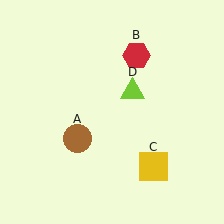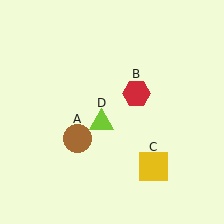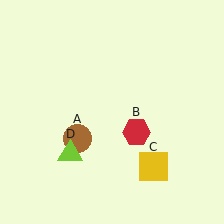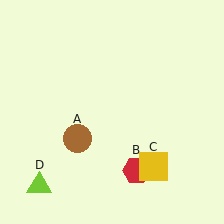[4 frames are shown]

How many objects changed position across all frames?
2 objects changed position: red hexagon (object B), lime triangle (object D).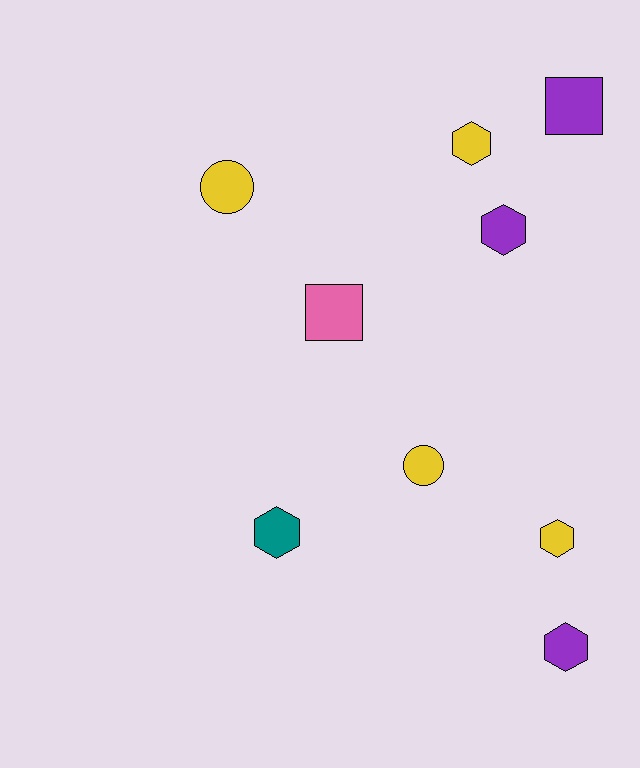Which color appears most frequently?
Yellow, with 4 objects.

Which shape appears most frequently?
Hexagon, with 5 objects.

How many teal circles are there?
There are no teal circles.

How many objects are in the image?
There are 9 objects.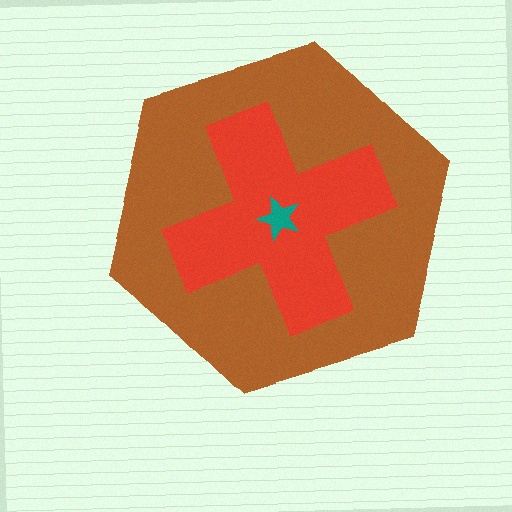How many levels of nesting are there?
3.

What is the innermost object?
The teal star.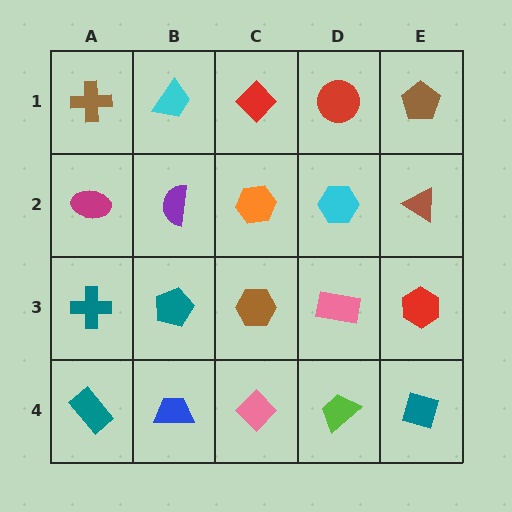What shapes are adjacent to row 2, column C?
A red diamond (row 1, column C), a brown hexagon (row 3, column C), a purple semicircle (row 2, column B), a cyan hexagon (row 2, column D).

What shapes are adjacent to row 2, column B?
A cyan trapezoid (row 1, column B), a teal pentagon (row 3, column B), a magenta ellipse (row 2, column A), an orange hexagon (row 2, column C).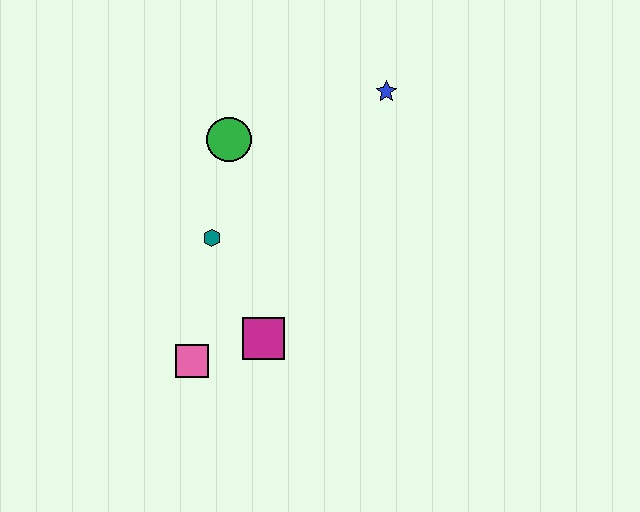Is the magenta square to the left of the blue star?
Yes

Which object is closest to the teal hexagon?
The green circle is closest to the teal hexagon.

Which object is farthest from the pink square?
The blue star is farthest from the pink square.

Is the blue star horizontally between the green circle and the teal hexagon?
No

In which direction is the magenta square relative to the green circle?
The magenta square is below the green circle.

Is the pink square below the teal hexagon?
Yes